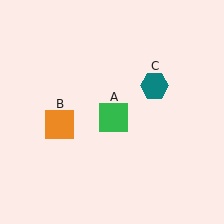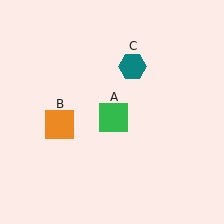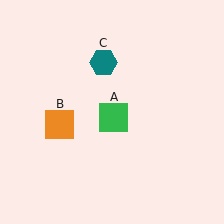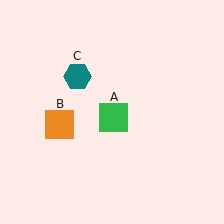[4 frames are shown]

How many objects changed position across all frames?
1 object changed position: teal hexagon (object C).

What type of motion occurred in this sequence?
The teal hexagon (object C) rotated counterclockwise around the center of the scene.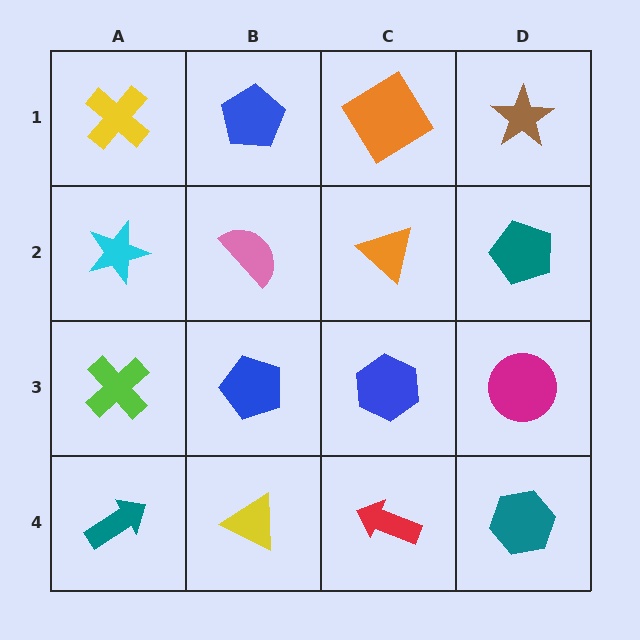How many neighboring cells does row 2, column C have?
4.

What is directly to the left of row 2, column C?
A pink semicircle.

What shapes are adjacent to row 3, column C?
An orange triangle (row 2, column C), a red arrow (row 4, column C), a blue pentagon (row 3, column B), a magenta circle (row 3, column D).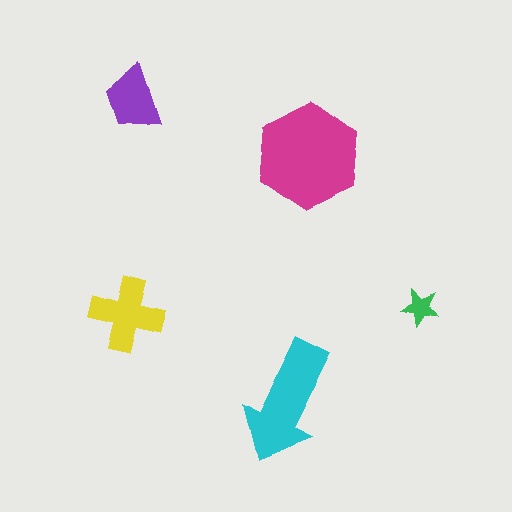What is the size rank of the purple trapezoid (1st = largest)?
4th.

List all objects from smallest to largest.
The green star, the purple trapezoid, the yellow cross, the cyan arrow, the magenta hexagon.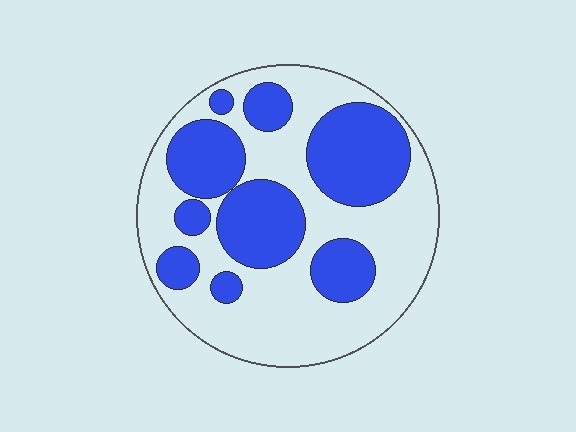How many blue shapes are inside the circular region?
9.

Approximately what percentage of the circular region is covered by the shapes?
Approximately 40%.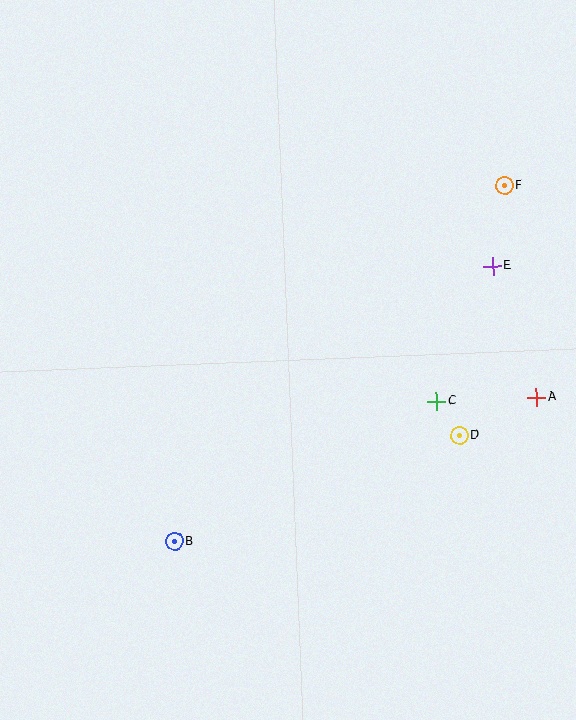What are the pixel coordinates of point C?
Point C is at (437, 401).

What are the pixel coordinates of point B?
Point B is at (174, 542).